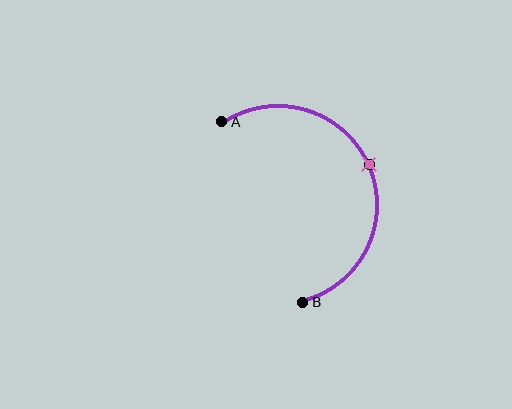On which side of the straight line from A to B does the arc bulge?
The arc bulges to the right of the straight line connecting A and B.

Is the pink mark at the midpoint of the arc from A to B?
Yes. The pink mark lies on the arc at equal arc-length from both A and B — it is the arc midpoint.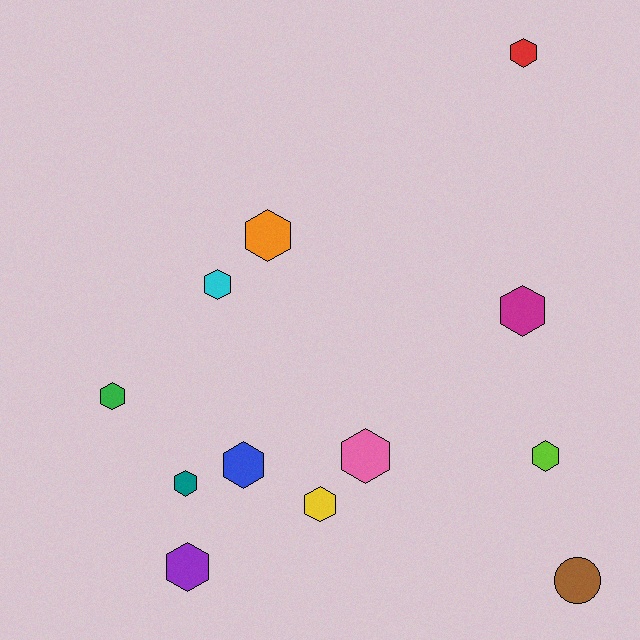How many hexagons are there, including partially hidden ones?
There are 11 hexagons.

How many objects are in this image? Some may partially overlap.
There are 12 objects.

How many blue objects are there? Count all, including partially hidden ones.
There is 1 blue object.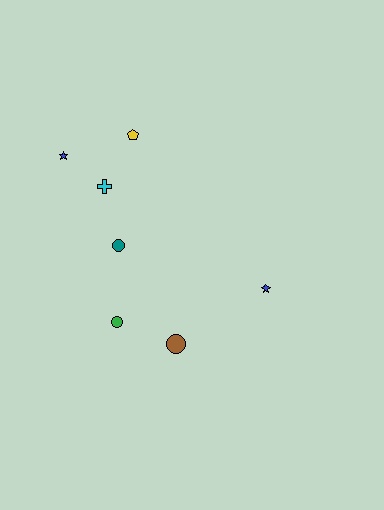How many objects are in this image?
There are 7 objects.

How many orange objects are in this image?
There are no orange objects.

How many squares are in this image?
There are no squares.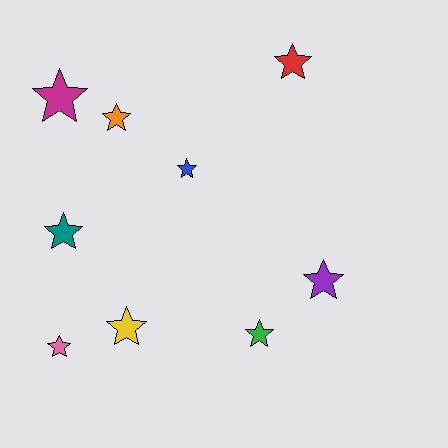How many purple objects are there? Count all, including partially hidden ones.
There is 1 purple object.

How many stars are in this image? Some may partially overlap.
There are 9 stars.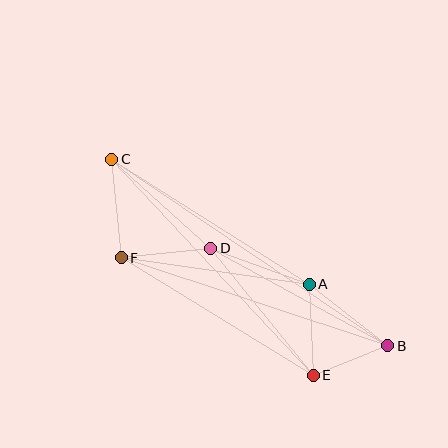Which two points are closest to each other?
Points B and E are closest to each other.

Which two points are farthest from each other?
Points B and C are farthest from each other.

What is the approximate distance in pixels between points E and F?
The distance between E and F is approximately 225 pixels.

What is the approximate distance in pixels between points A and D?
The distance between A and D is approximately 105 pixels.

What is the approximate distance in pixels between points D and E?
The distance between D and E is approximately 163 pixels.